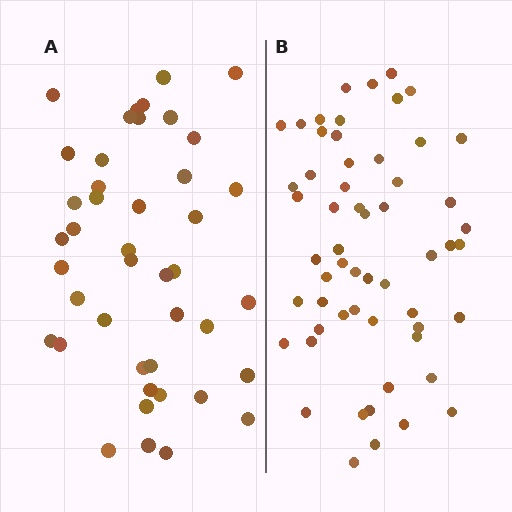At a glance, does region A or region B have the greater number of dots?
Region B (the right region) has more dots.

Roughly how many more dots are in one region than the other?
Region B has approximately 15 more dots than region A.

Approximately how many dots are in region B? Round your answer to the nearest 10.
About 60 dots. (The exact count is 57, which rounds to 60.)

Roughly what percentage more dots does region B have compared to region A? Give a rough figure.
About 35% more.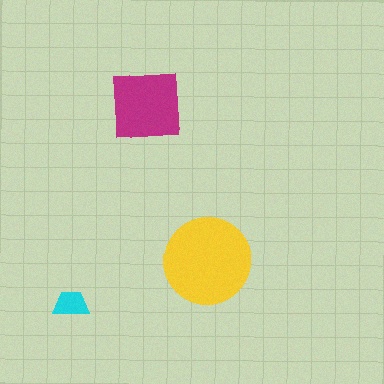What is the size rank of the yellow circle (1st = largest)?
1st.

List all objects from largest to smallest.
The yellow circle, the magenta square, the cyan trapezoid.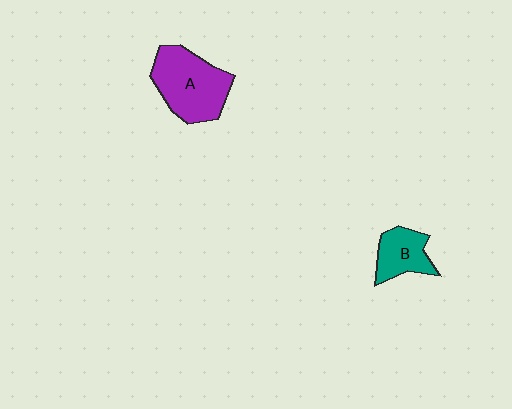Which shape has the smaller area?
Shape B (teal).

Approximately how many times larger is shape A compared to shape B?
Approximately 1.8 times.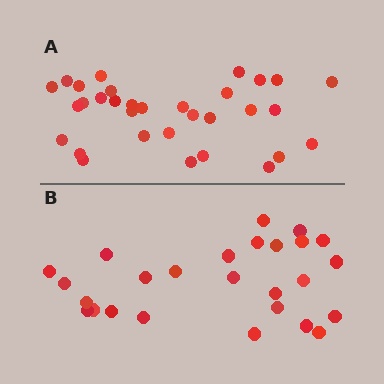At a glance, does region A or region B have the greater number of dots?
Region A (the top region) has more dots.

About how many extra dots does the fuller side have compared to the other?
Region A has about 6 more dots than region B.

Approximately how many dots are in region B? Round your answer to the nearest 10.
About 30 dots. (The exact count is 26, which rounds to 30.)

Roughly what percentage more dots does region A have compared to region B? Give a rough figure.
About 25% more.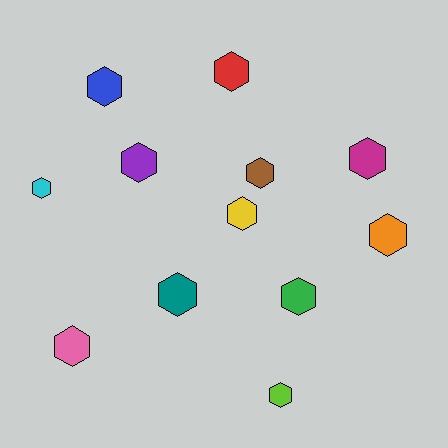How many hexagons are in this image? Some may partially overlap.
There are 12 hexagons.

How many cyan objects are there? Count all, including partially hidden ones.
There is 1 cyan object.